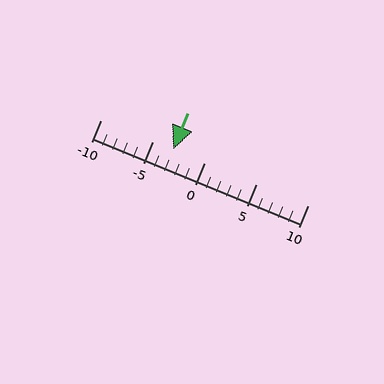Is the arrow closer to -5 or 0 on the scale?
The arrow is closer to -5.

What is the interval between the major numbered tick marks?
The major tick marks are spaced 5 units apart.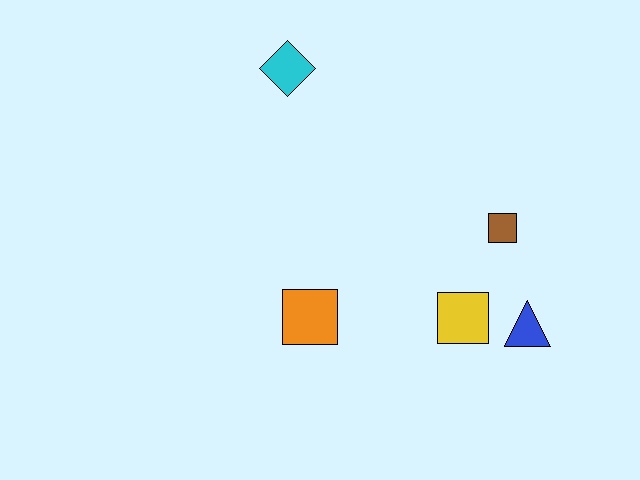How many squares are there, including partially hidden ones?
There are 3 squares.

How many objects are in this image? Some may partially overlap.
There are 5 objects.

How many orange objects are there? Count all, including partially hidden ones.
There is 1 orange object.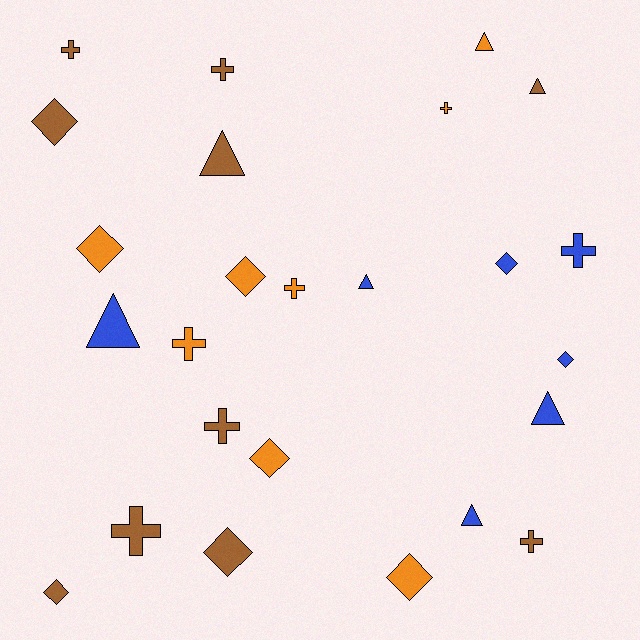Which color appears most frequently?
Brown, with 10 objects.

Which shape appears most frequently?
Diamond, with 9 objects.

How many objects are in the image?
There are 25 objects.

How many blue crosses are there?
There is 1 blue cross.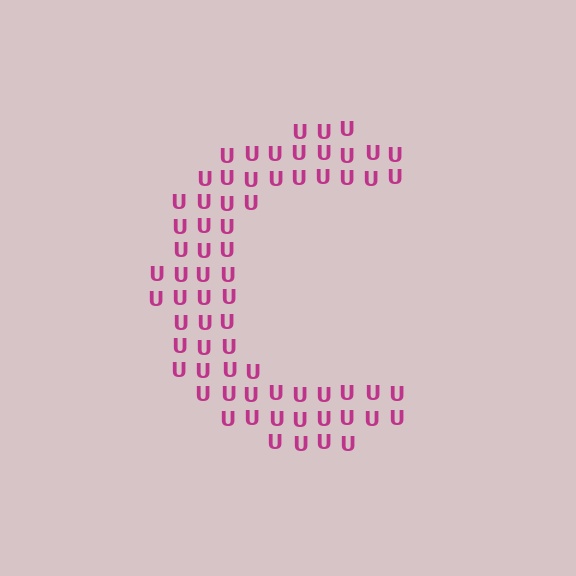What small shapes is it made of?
It is made of small letter U's.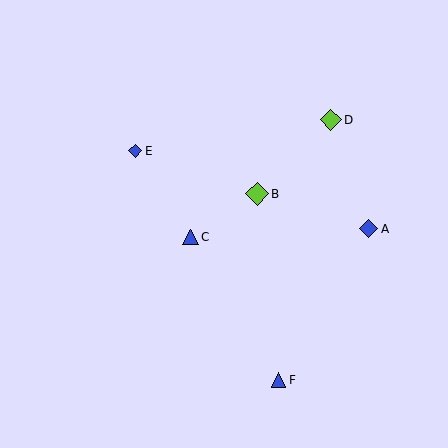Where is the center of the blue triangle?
The center of the blue triangle is at (191, 237).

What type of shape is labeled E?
Shape E is a blue diamond.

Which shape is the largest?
The lime diamond (labeled B) is the largest.